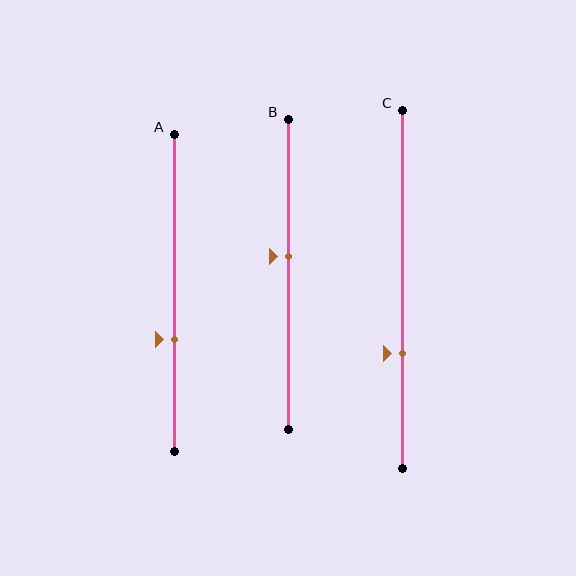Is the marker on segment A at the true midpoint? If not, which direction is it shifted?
No, the marker on segment A is shifted downward by about 15% of the segment length.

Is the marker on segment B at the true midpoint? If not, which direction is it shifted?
No, the marker on segment B is shifted upward by about 6% of the segment length.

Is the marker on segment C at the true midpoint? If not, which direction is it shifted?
No, the marker on segment C is shifted downward by about 18% of the segment length.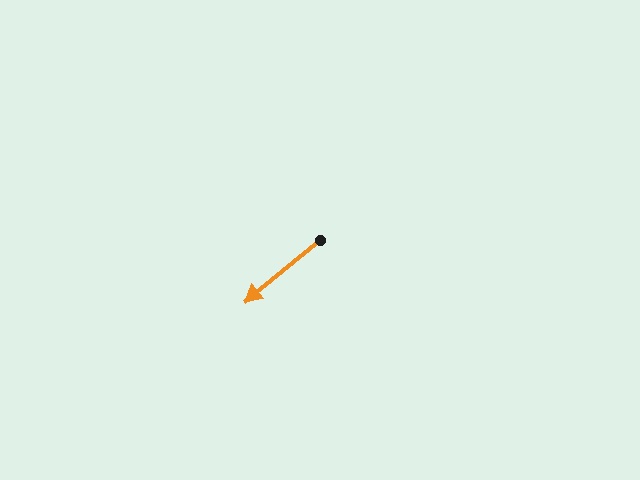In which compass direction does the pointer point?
Southwest.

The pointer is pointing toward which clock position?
Roughly 8 o'clock.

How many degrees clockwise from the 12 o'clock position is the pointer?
Approximately 231 degrees.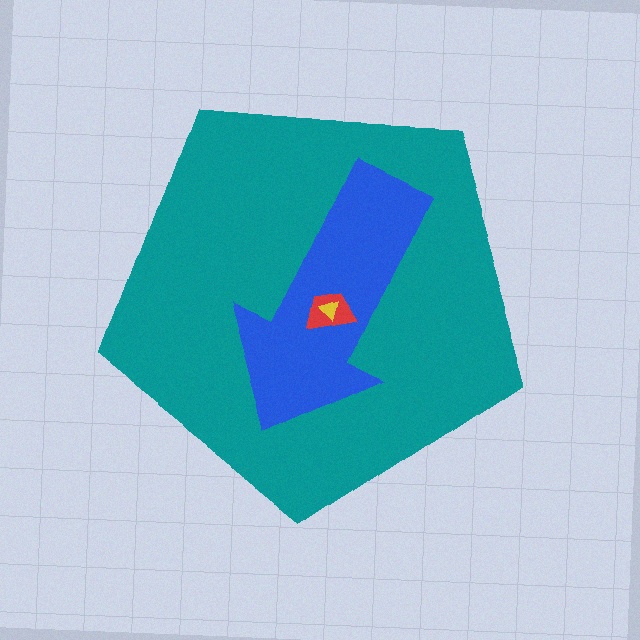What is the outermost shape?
The teal pentagon.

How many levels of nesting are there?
4.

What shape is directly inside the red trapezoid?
The yellow triangle.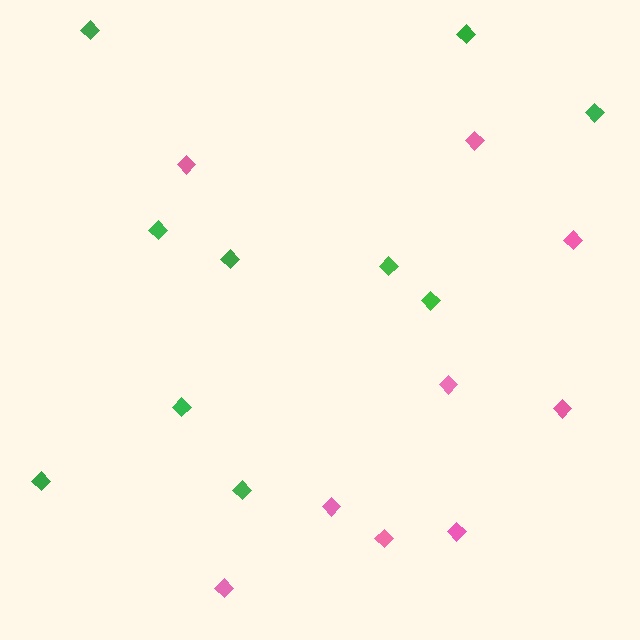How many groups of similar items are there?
There are 2 groups: one group of green diamonds (10) and one group of pink diamonds (9).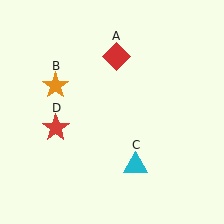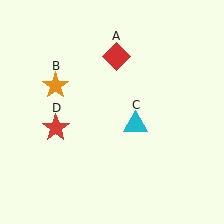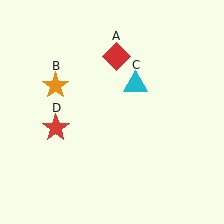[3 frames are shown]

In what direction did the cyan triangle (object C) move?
The cyan triangle (object C) moved up.